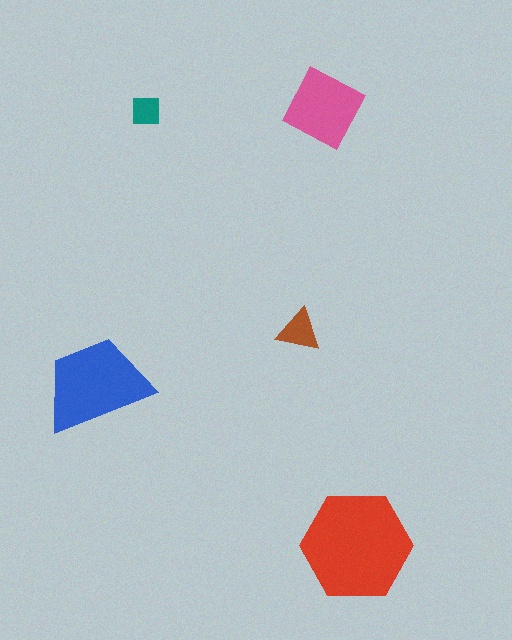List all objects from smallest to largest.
The teal square, the brown triangle, the pink diamond, the blue trapezoid, the red hexagon.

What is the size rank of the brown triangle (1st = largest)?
4th.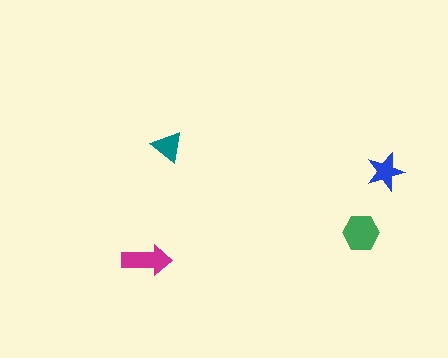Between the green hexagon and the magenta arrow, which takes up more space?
The green hexagon.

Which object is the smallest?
The teal triangle.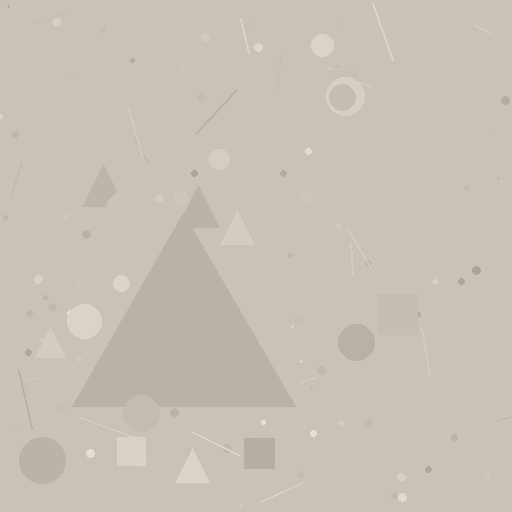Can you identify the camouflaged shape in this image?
The camouflaged shape is a triangle.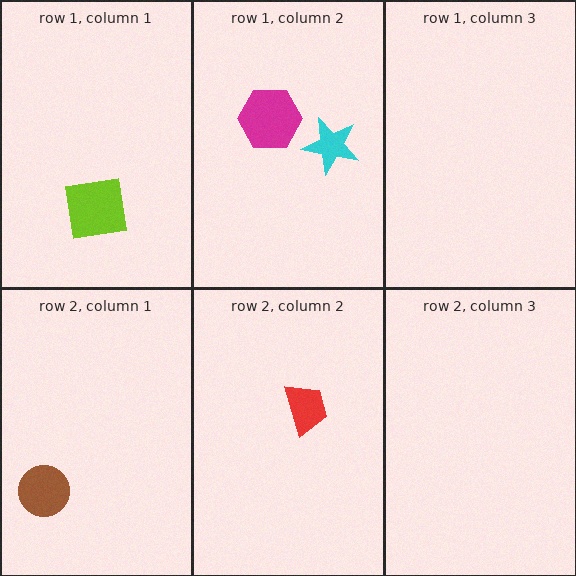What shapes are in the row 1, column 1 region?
The lime square.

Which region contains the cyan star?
The row 1, column 2 region.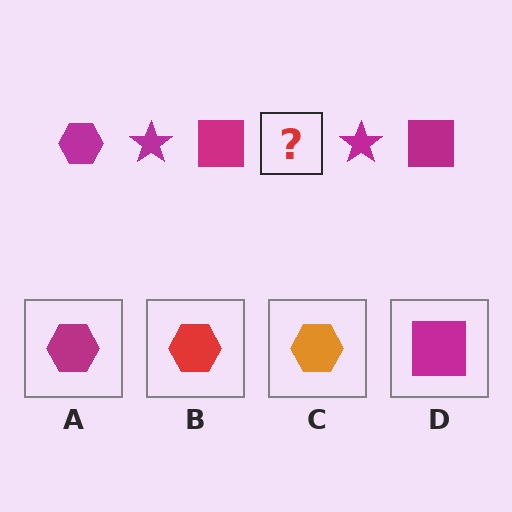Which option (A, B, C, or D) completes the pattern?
A.